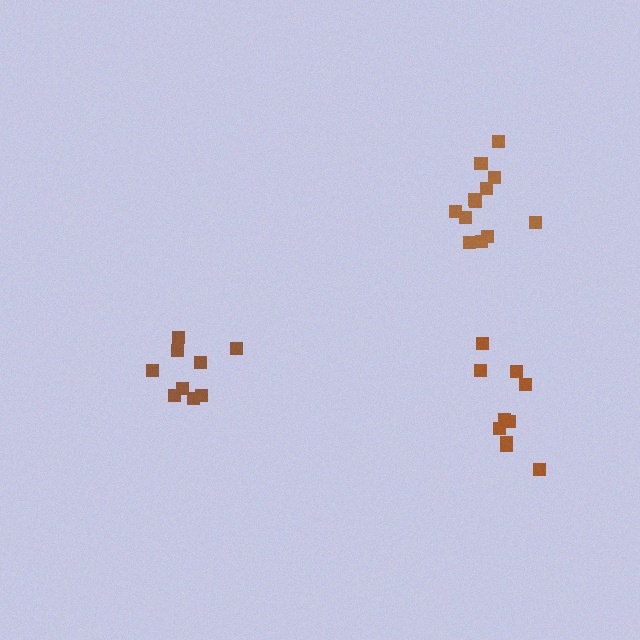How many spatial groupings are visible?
There are 3 spatial groupings.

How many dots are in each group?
Group 1: 10 dots, Group 2: 12 dots, Group 3: 9 dots (31 total).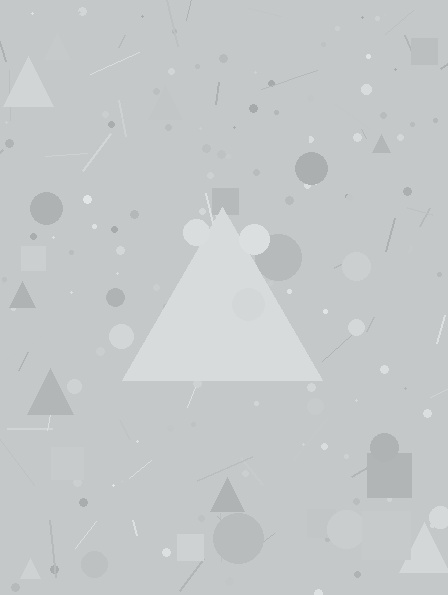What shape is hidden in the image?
A triangle is hidden in the image.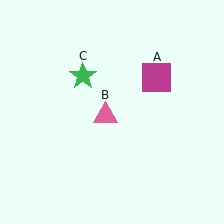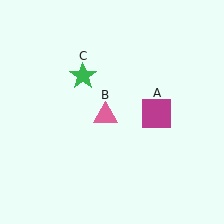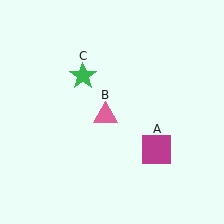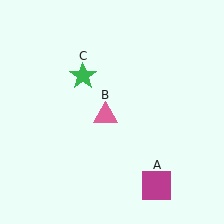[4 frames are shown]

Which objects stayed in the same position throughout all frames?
Pink triangle (object B) and green star (object C) remained stationary.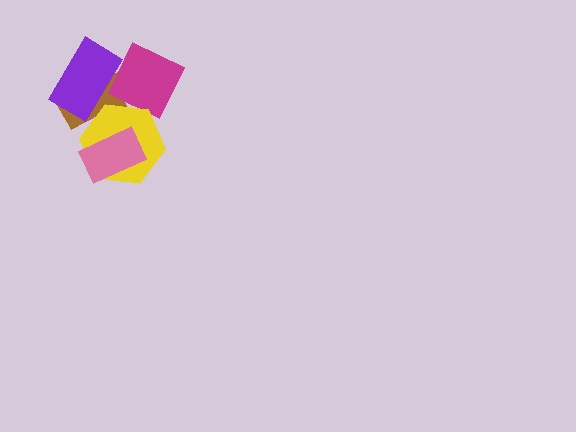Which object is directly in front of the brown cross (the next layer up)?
The purple rectangle is directly in front of the brown cross.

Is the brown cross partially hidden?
Yes, it is partially covered by another shape.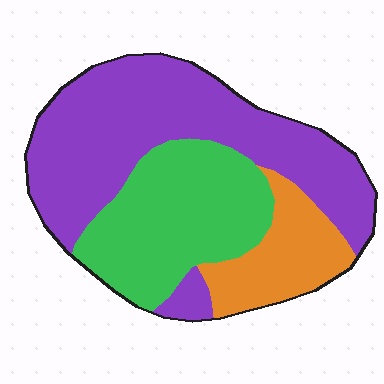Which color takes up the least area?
Orange, at roughly 15%.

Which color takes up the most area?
Purple, at roughly 50%.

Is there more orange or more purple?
Purple.